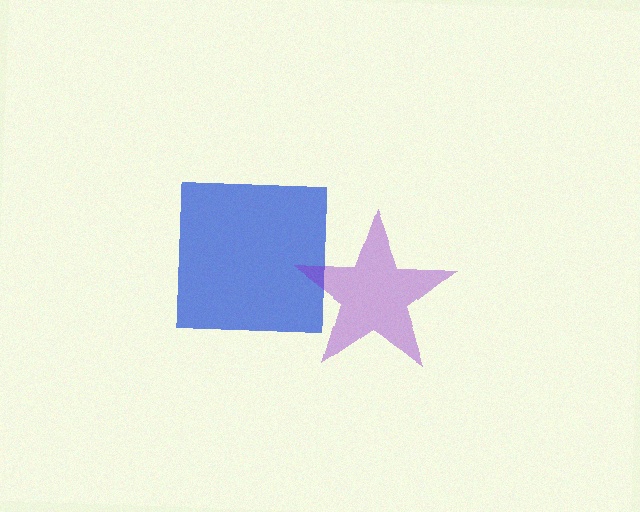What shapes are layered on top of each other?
The layered shapes are: a blue square, a purple star.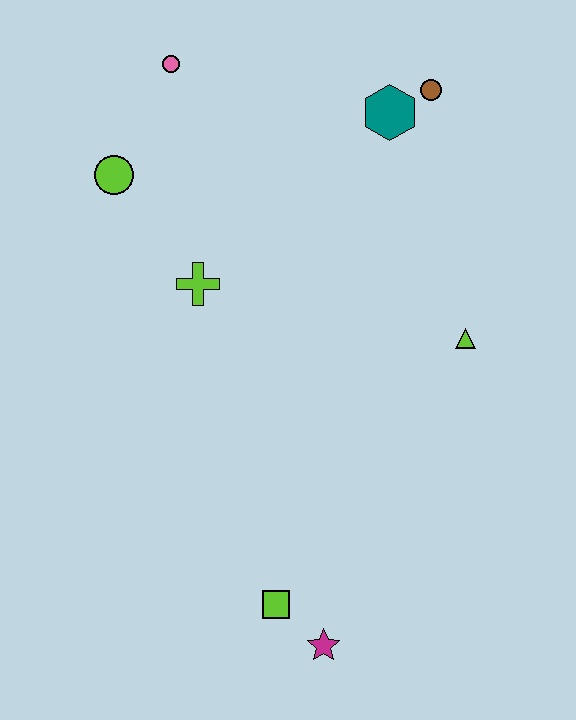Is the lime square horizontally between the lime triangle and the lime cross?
Yes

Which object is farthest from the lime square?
The pink circle is farthest from the lime square.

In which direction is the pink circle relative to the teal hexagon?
The pink circle is to the left of the teal hexagon.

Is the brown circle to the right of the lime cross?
Yes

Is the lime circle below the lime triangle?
No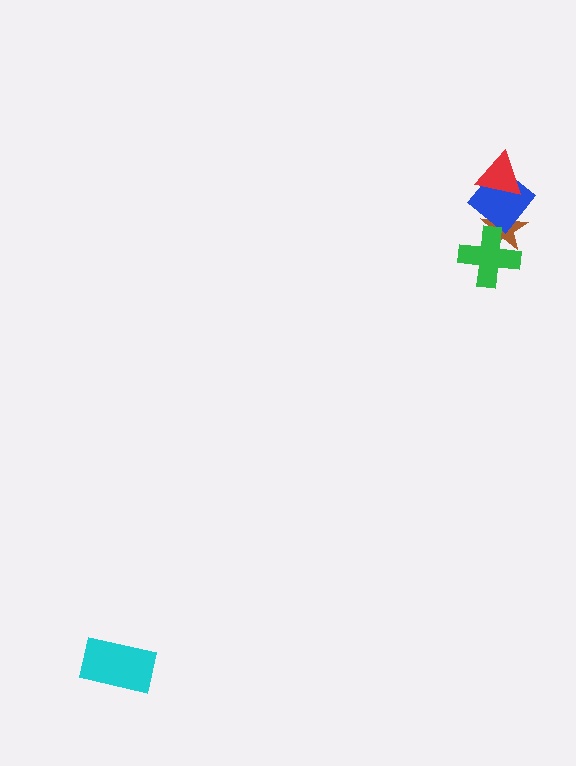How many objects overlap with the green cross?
1 object overlaps with the green cross.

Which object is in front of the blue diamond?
The red triangle is in front of the blue diamond.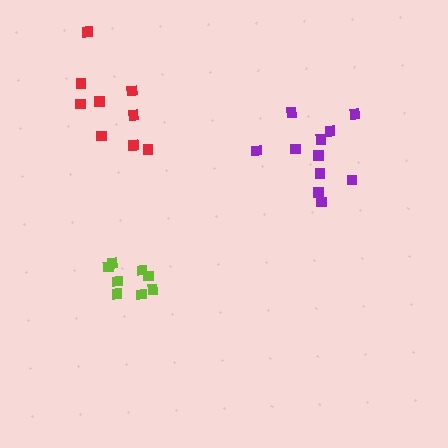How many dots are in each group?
Group 1: 8 dots, Group 2: 11 dots, Group 3: 9 dots (28 total).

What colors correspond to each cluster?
The clusters are colored: lime, purple, red.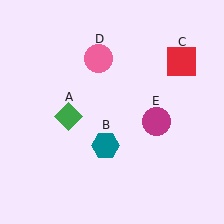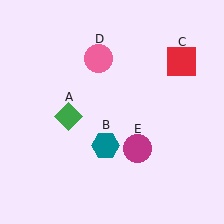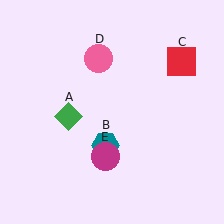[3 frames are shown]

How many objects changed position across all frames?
1 object changed position: magenta circle (object E).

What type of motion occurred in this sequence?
The magenta circle (object E) rotated clockwise around the center of the scene.